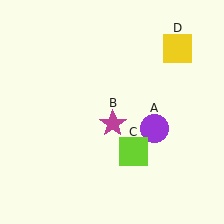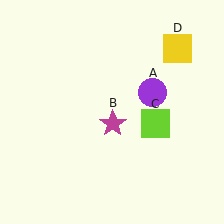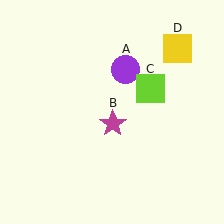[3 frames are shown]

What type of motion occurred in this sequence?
The purple circle (object A), lime square (object C) rotated counterclockwise around the center of the scene.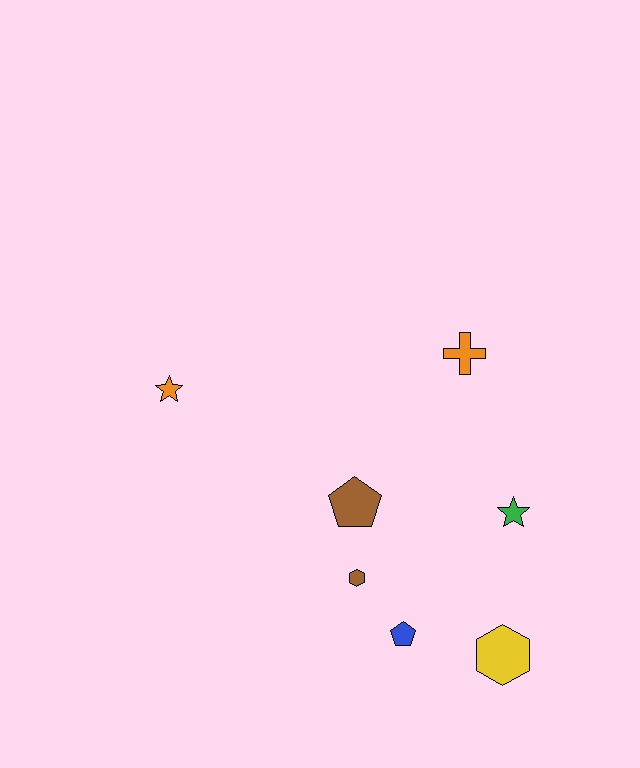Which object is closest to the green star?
The yellow hexagon is closest to the green star.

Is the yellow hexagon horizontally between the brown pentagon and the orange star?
No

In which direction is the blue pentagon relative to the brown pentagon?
The blue pentagon is below the brown pentagon.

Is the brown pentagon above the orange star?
No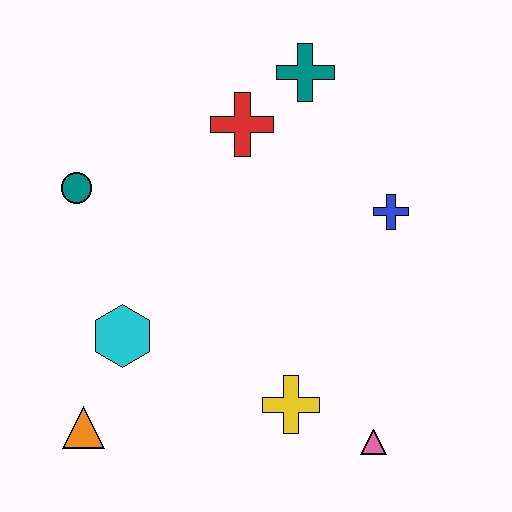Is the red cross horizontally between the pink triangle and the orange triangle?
Yes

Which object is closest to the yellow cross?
The pink triangle is closest to the yellow cross.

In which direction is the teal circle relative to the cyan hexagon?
The teal circle is above the cyan hexagon.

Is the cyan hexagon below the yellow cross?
No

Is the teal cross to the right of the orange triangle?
Yes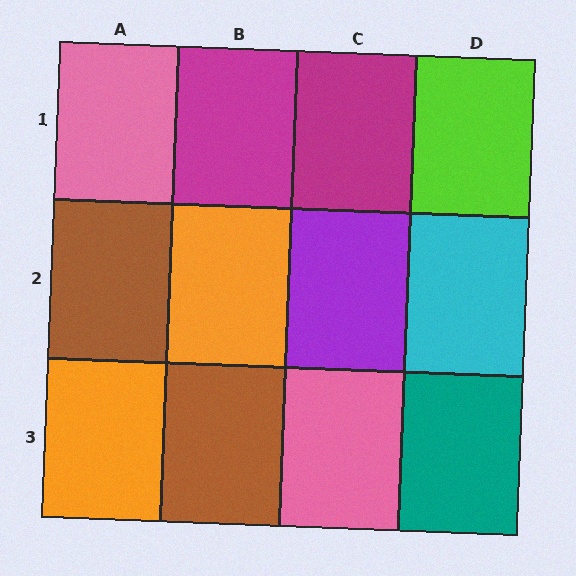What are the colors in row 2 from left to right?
Brown, orange, purple, cyan.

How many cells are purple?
1 cell is purple.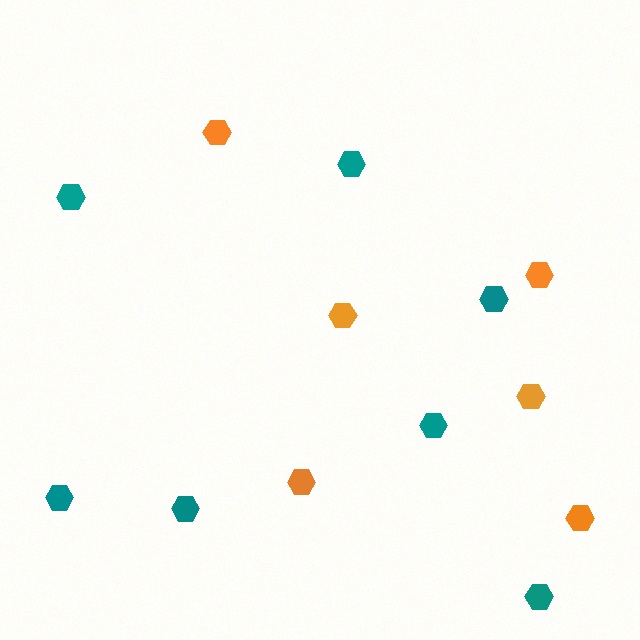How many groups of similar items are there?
There are 2 groups: one group of orange hexagons (6) and one group of teal hexagons (7).